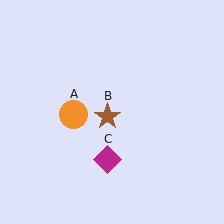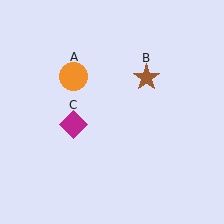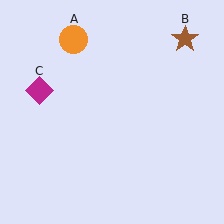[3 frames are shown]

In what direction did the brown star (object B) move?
The brown star (object B) moved up and to the right.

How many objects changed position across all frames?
3 objects changed position: orange circle (object A), brown star (object B), magenta diamond (object C).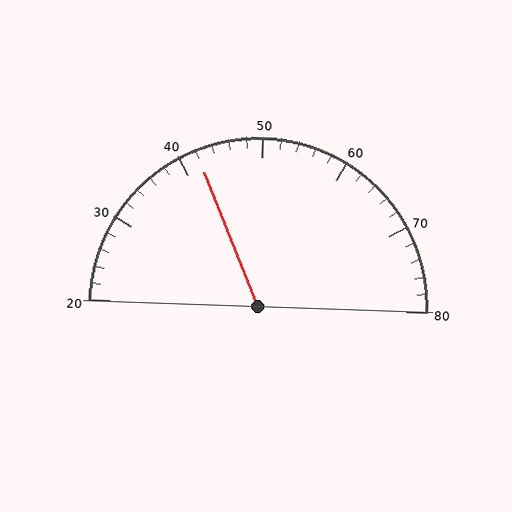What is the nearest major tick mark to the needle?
The nearest major tick mark is 40.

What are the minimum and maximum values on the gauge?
The gauge ranges from 20 to 80.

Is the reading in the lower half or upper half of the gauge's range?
The reading is in the lower half of the range (20 to 80).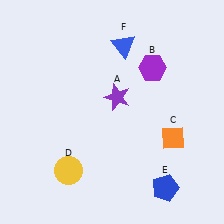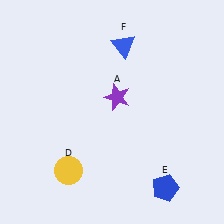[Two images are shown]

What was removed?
The orange diamond (C), the purple hexagon (B) were removed in Image 2.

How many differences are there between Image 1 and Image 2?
There are 2 differences between the two images.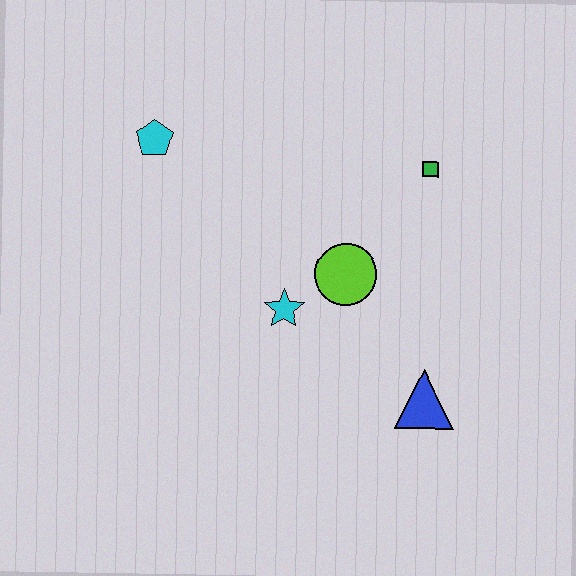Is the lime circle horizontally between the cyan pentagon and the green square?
Yes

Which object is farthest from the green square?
The cyan pentagon is farthest from the green square.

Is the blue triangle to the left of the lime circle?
No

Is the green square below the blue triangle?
No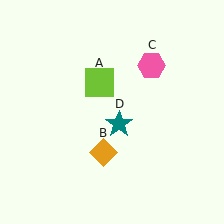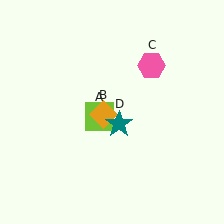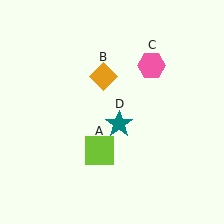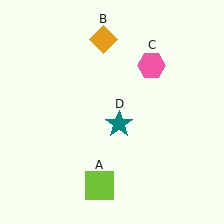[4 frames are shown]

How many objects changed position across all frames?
2 objects changed position: lime square (object A), orange diamond (object B).